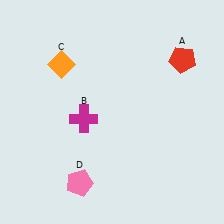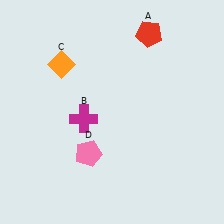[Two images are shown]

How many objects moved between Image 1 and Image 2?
2 objects moved between the two images.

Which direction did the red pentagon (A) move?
The red pentagon (A) moved left.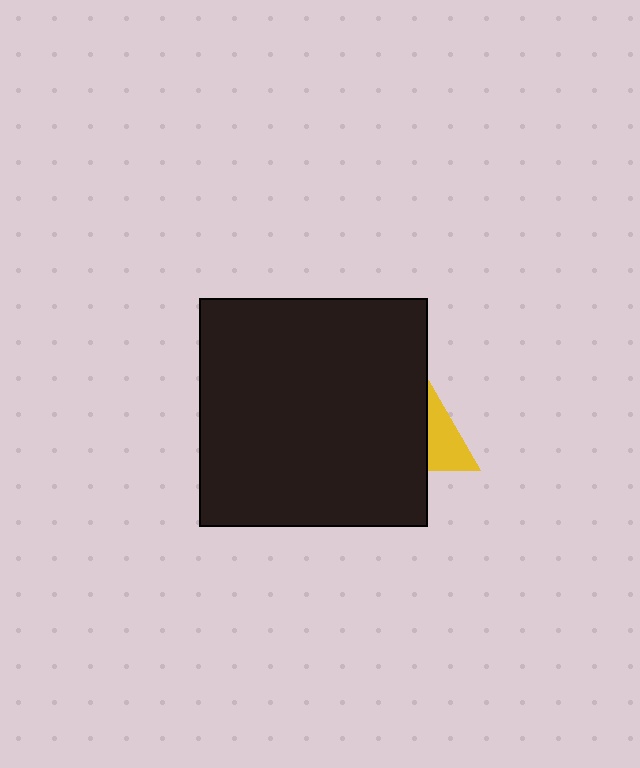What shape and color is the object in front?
The object in front is a black rectangle.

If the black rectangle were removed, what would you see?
You would see the complete yellow triangle.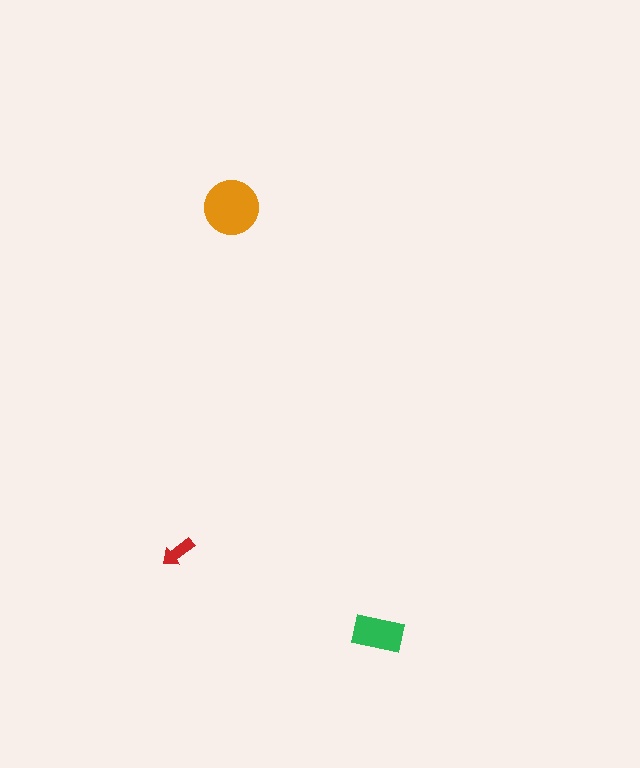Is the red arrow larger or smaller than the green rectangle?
Smaller.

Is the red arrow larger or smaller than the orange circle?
Smaller.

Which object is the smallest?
The red arrow.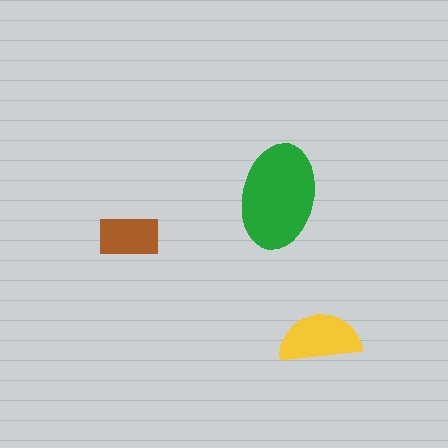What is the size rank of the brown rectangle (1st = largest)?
3rd.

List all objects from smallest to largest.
The brown rectangle, the yellow semicircle, the green ellipse.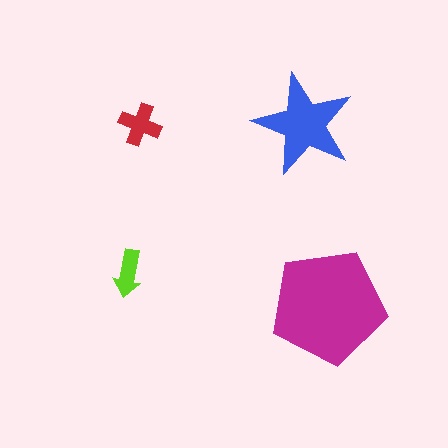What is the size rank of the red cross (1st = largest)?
3rd.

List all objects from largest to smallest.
The magenta pentagon, the blue star, the red cross, the lime arrow.